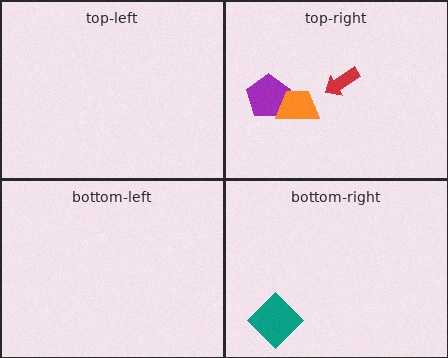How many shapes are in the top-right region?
3.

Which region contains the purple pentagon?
The top-right region.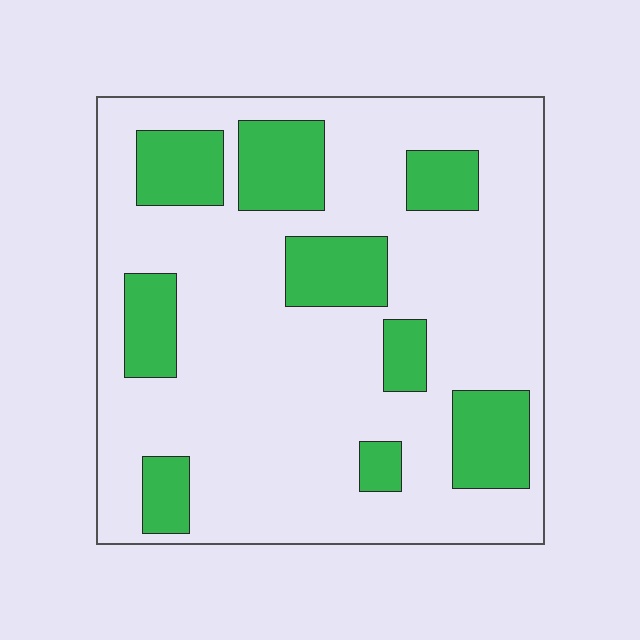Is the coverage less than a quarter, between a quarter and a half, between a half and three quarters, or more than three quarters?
Less than a quarter.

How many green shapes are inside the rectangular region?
9.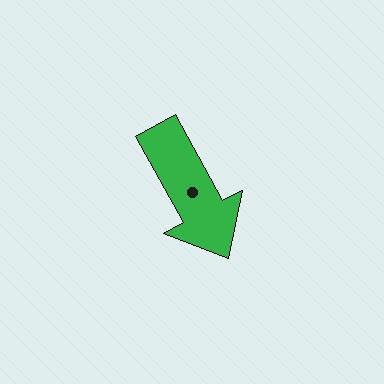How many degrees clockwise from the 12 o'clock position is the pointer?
Approximately 151 degrees.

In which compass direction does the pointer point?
Southeast.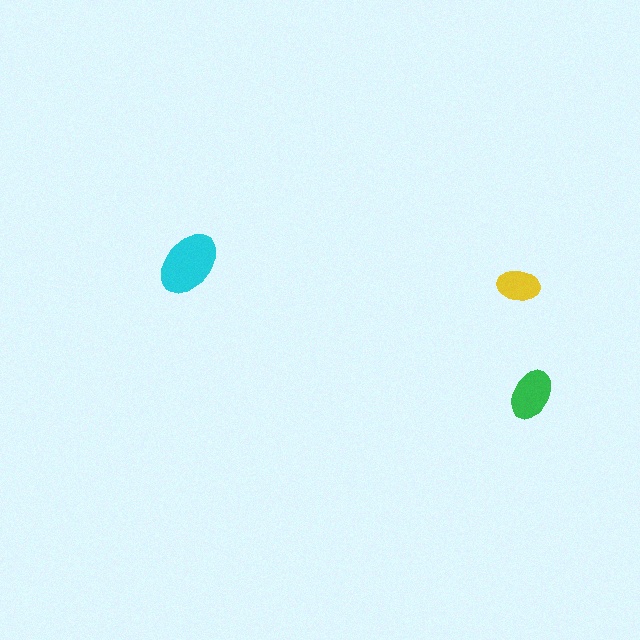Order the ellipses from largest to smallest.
the cyan one, the green one, the yellow one.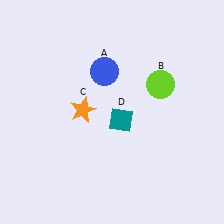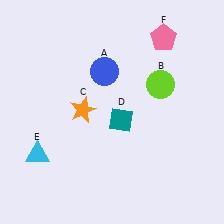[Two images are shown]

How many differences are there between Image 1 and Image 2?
There are 2 differences between the two images.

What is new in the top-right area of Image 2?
A pink pentagon (F) was added in the top-right area of Image 2.